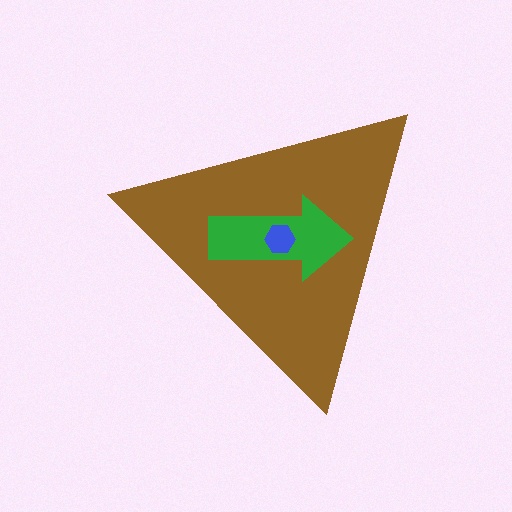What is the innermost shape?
The blue hexagon.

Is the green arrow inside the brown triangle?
Yes.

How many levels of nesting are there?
3.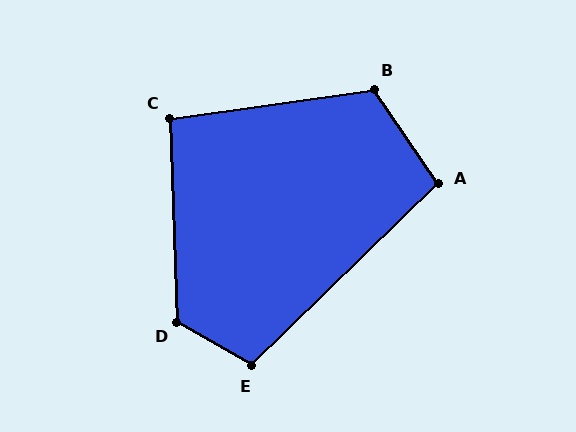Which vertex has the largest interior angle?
D, at approximately 122 degrees.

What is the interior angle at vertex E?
Approximately 106 degrees (obtuse).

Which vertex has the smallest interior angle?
C, at approximately 96 degrees.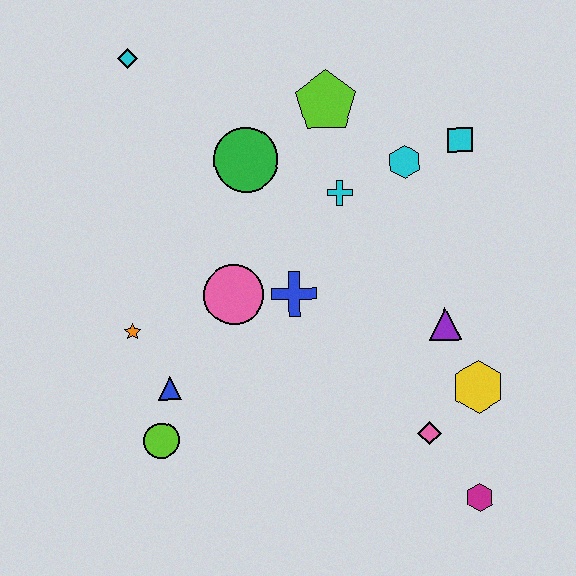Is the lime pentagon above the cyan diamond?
No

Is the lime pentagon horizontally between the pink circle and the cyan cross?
Yes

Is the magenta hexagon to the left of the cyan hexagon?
No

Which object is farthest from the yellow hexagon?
The cyan diamond is farthest from the yellow hexagon.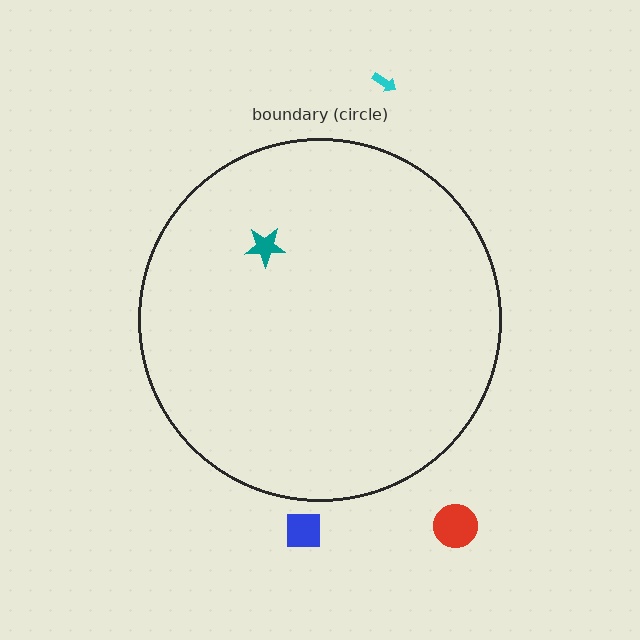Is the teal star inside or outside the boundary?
Inside.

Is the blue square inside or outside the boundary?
Outside.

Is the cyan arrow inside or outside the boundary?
Outside.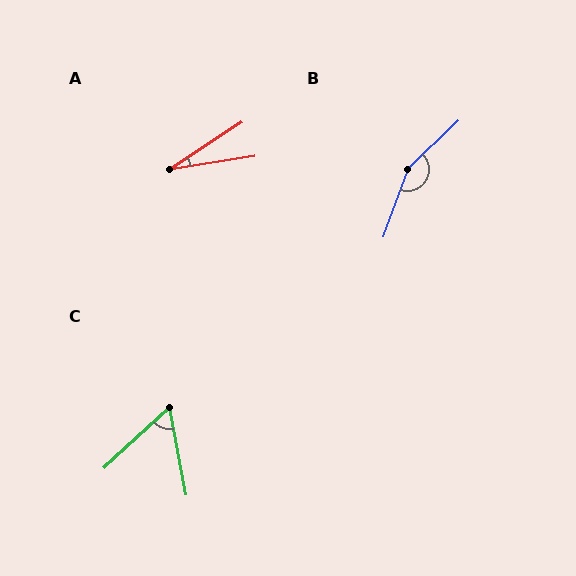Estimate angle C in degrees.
Approximately 58 degrees.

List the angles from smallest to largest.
A (24°), C (58°), B (154°).